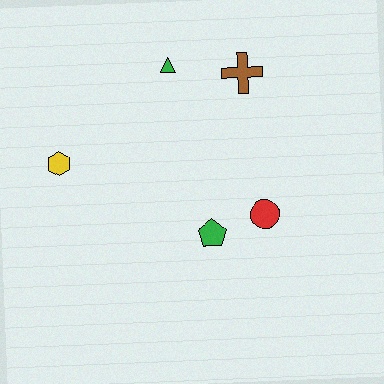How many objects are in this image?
There are 5 objects.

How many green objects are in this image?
There are 2 green objects.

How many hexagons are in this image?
There is 1 hexagon.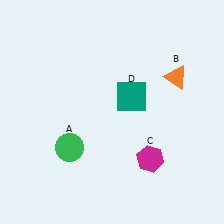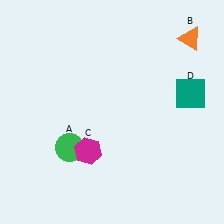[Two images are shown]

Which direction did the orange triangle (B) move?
The orange triangle (B) moved up.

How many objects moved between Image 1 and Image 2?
3 objects moved between the two images.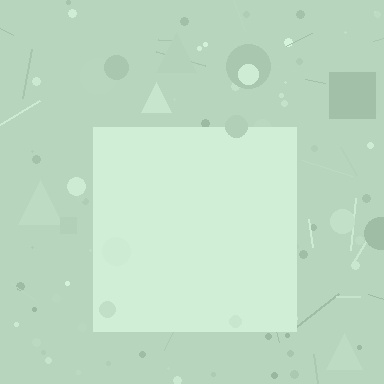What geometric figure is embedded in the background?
A square is embedded in the background.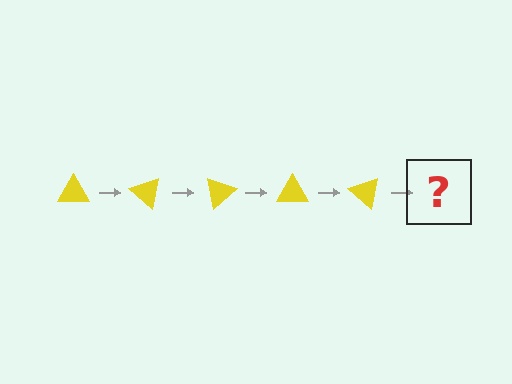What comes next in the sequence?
The next element should be a yellow triangle rotated 200 degrees.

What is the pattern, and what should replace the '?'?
The pattern is that the triangle rotates 40 degrees each step. The '?' should be a yellow triangle rotated 200 degrees.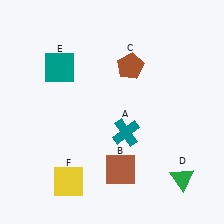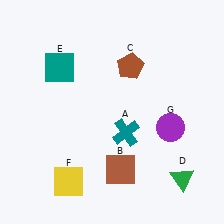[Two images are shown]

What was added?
A purple circle (G) was added in Image 2.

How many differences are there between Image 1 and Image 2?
There is 1 difference between the two images.